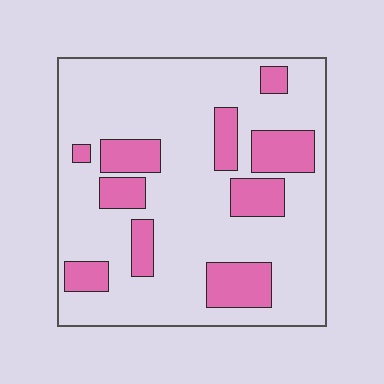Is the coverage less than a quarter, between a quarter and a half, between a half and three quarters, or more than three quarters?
Less than a quarter.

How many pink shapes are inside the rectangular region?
10.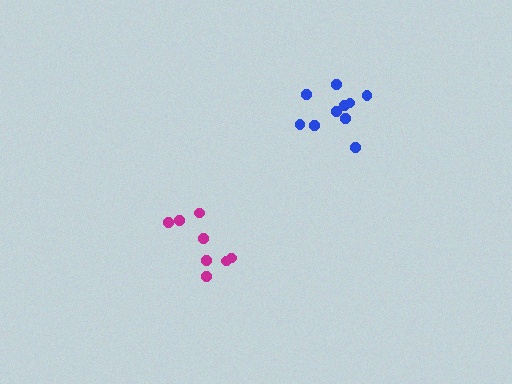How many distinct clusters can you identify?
There are 2 distinct clusters.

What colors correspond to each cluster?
The clusters are colored: blue, magenta.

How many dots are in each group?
Group 1: 10 dots, Group 2: 8 dots (18 total).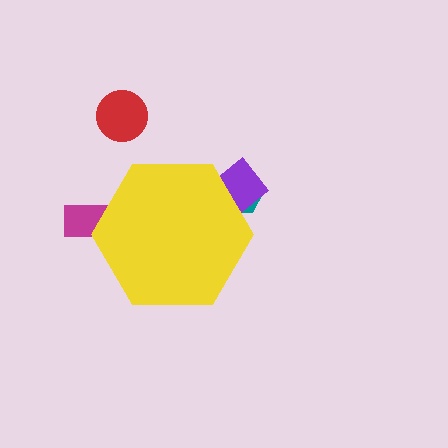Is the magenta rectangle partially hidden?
Yes, the magenta rectangle is partially hidden behind the yellow hexagon.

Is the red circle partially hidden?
No, the red circle is fully visible.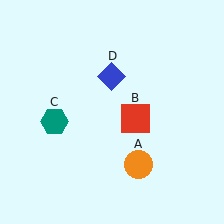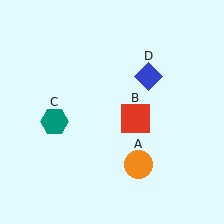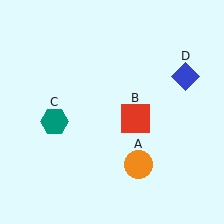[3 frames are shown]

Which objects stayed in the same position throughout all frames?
Orange circle (object A) and red square (object B) and teal hexagon (object C) remained stationary.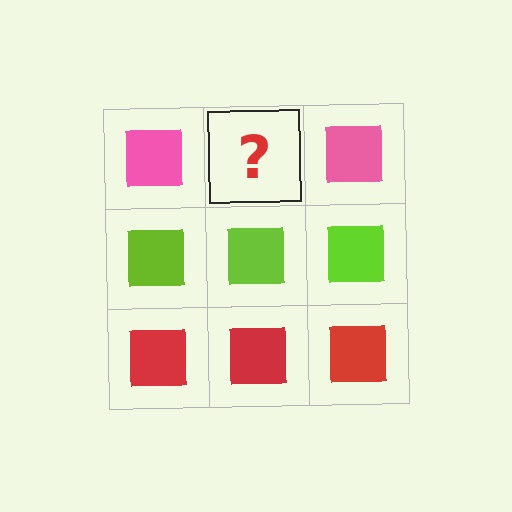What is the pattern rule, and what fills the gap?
The rule is that each row has a consistent color. The gap should be filled with a pink square.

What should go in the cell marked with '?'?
The missing cell should contain a pink square.